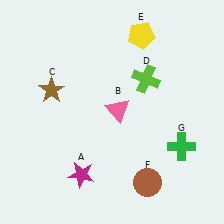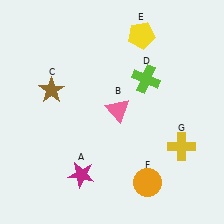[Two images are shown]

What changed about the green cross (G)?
In Image 1, G is green. In Image 2, it changed to yellow.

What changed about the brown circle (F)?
In Image 1, F is brown. In Image 2, it changed to orange.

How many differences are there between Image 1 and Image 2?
There are 2 differences between the two images.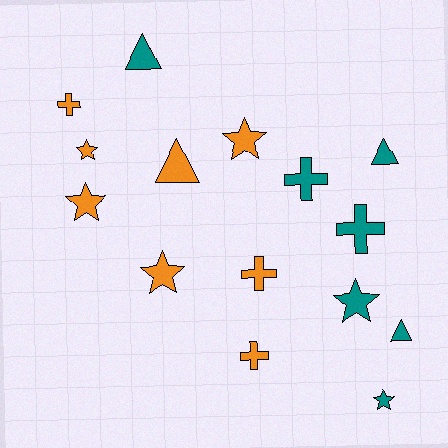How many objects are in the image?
There are 15 objects.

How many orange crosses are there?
There are 3 orange crosses.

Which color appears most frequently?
Orange, with 8 objects.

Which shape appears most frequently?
Star, with 6 objects.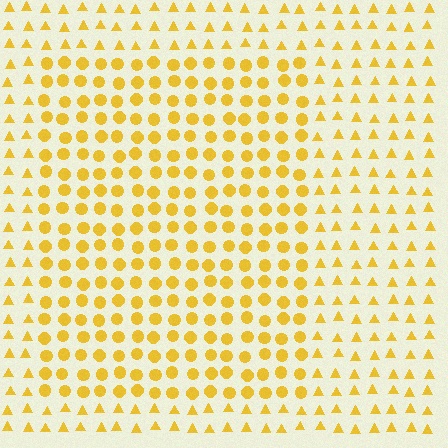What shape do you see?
I see a rectangle.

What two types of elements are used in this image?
The image uses circles inside the rectangle region and triangles outside it.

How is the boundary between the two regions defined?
The boundary is defined by a change in element shape: circles inside vs. triangles outside. All elements share the same color and spacing.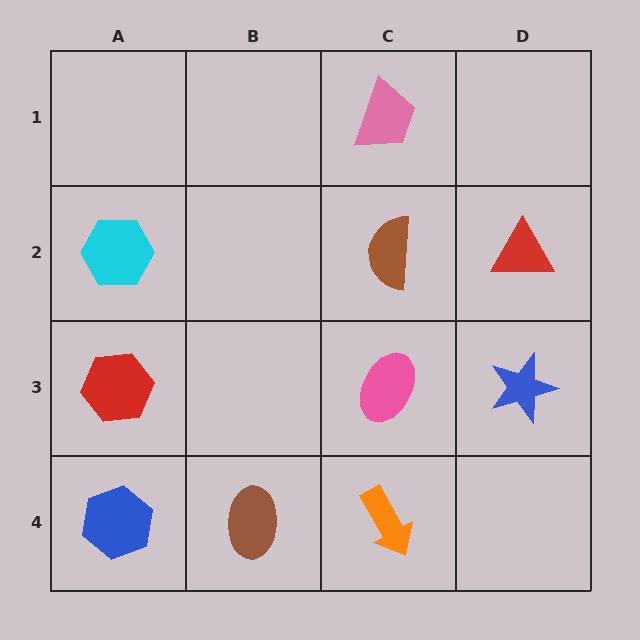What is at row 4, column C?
An orange arrow.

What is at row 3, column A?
A red hexagon.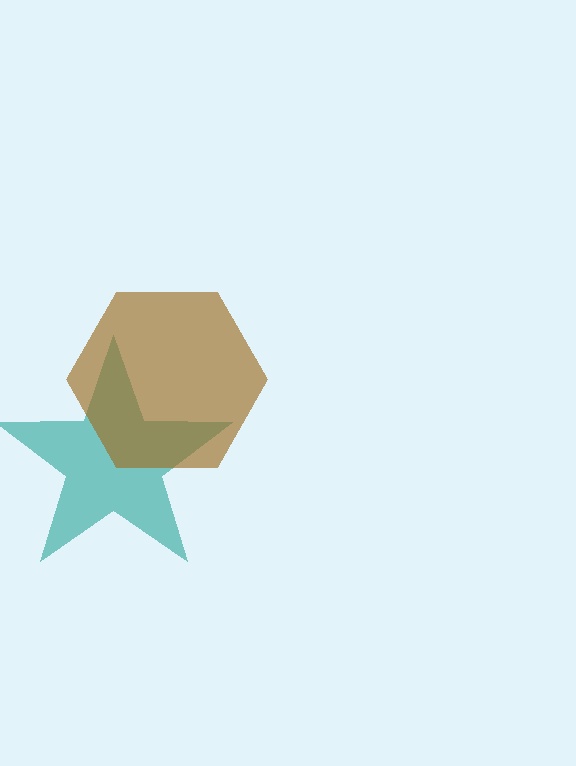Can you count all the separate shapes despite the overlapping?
Yes, there are 2 separate shapes.